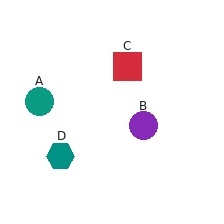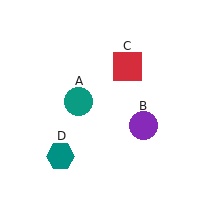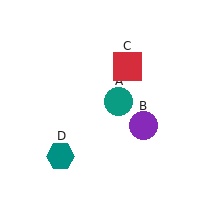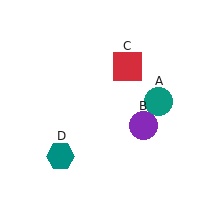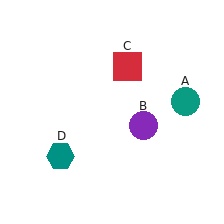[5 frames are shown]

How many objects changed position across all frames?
1 object changed position: teal circle (object A).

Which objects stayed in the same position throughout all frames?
Purple circle (object B) and red square (object C) and teal hexagon (object D) remained stationary.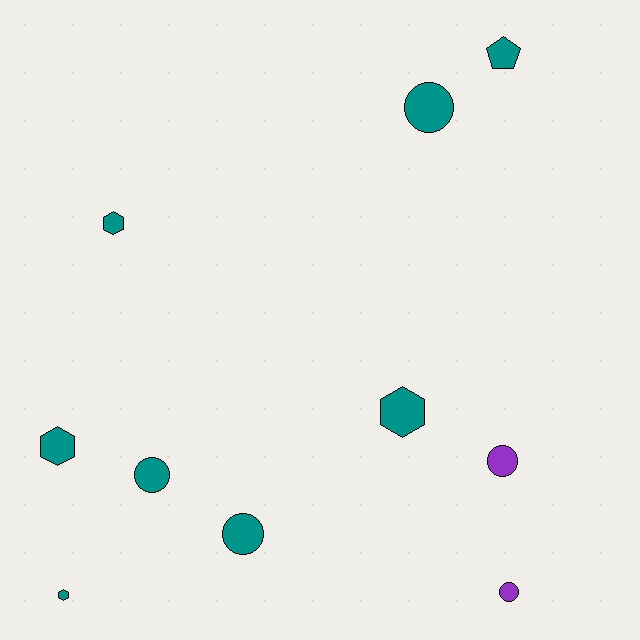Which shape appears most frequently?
Circle, with 5 objects.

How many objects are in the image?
There are 10 objects.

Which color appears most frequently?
Teal, with 8 objects.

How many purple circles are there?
There are 2 purple circles.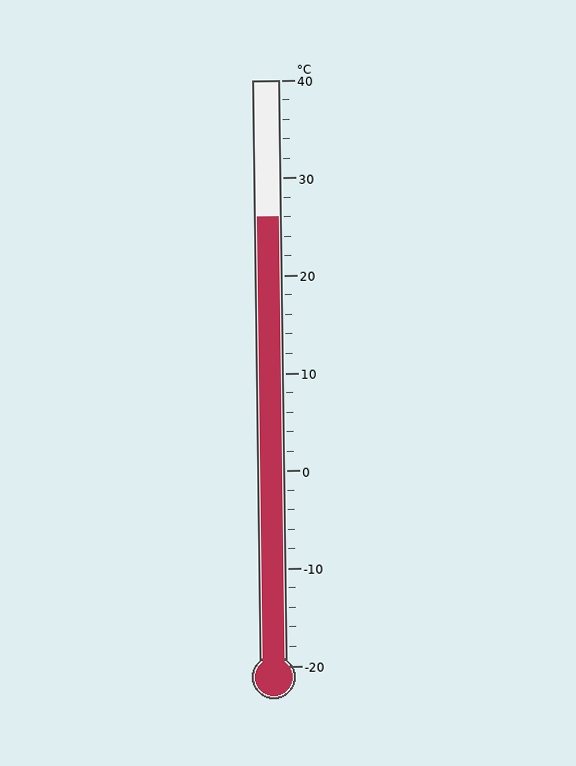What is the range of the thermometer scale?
The thermometer scale ranges from -20°C to 40°C.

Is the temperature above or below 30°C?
The temperature is below 30°C.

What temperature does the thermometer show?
The thermometer shows approximately 26°C.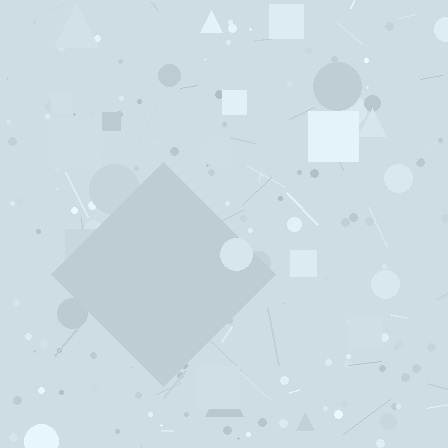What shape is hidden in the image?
A diamond is hidden in the image.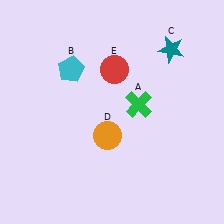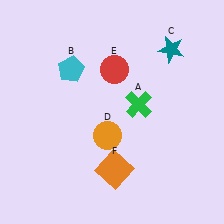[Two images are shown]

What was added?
An orange square (F) was added in Image 2.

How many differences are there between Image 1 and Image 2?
There is 1 difference between the two images.